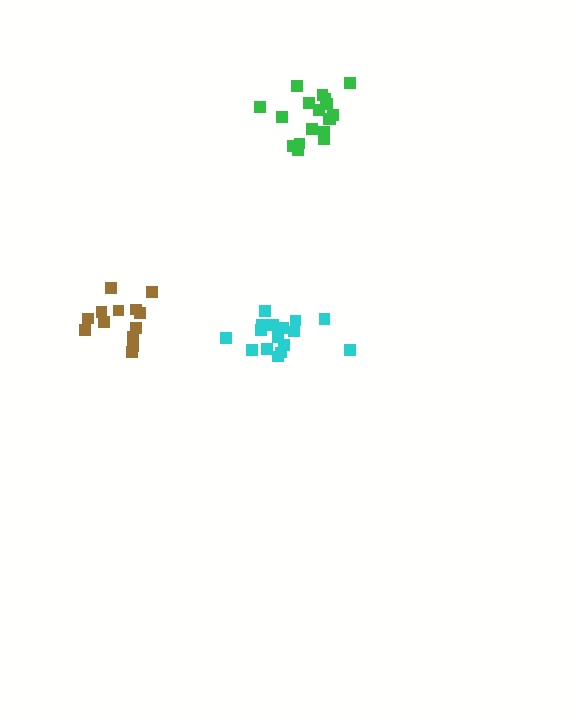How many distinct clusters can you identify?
There are 3 distinct clusters.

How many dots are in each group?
Group 1: 13 dots, Group 2: 18 dots, Group 3: 16 dots (47 total).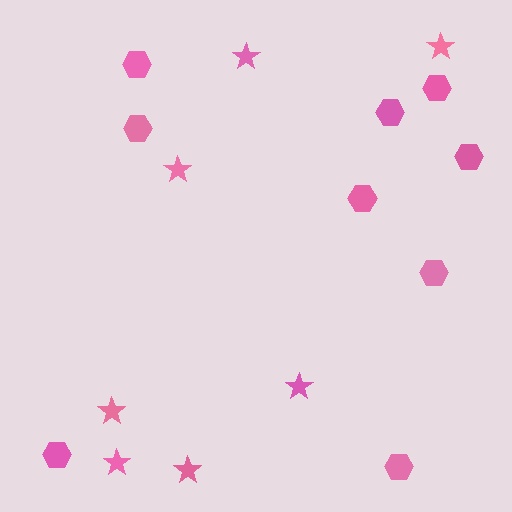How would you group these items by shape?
There are 2 groups: one group of stars (7) and one group of hexagons (9).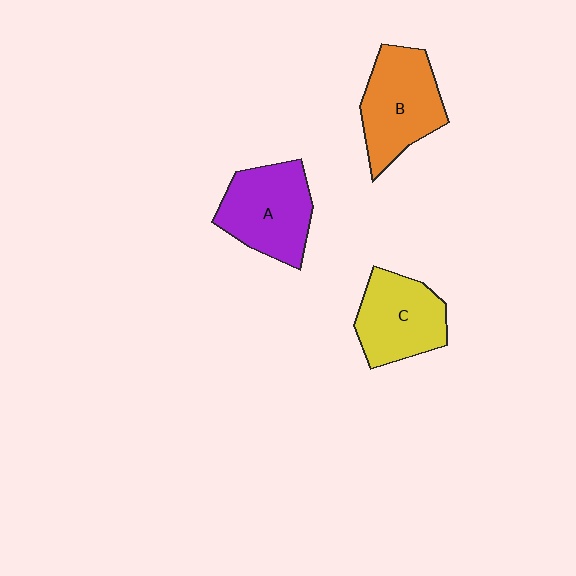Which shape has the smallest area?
Shape C (yellow).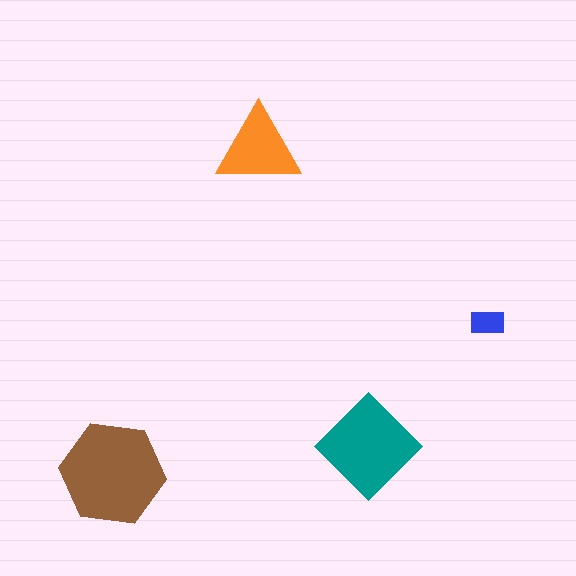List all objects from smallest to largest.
The blue rectangle, the orange triangle, the teal diamond, the brown hexagon.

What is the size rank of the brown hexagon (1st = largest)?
1st.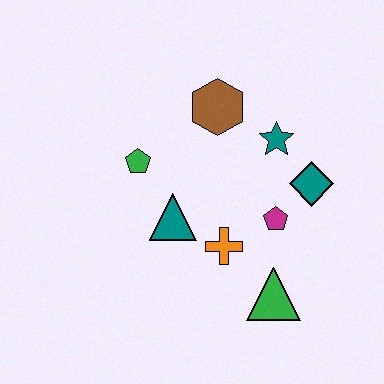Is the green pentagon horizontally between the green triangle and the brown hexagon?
No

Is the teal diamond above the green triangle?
Yes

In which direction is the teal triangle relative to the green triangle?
The teal triangle is to the left of the green triangle.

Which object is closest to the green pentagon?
The teal triangle is closest to the green pentagon.